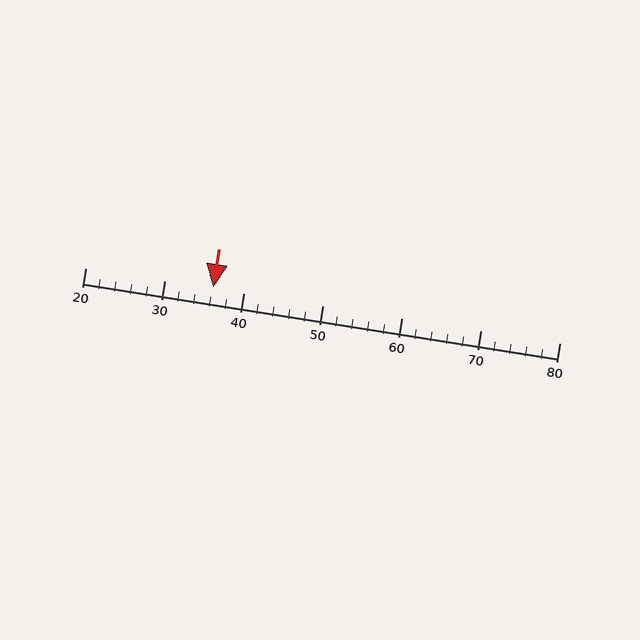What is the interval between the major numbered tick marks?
The major tick marks are spaced 10 units apart.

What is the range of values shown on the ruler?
The ruler shows values from 20 to 80.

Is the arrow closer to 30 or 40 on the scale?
The arrow is closer to 40.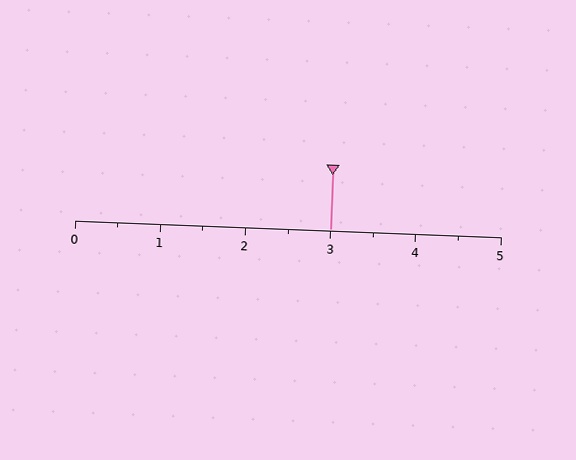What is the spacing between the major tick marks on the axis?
The major ticks are spaced 1 apart.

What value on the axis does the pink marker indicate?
The marker indicates approximately 3.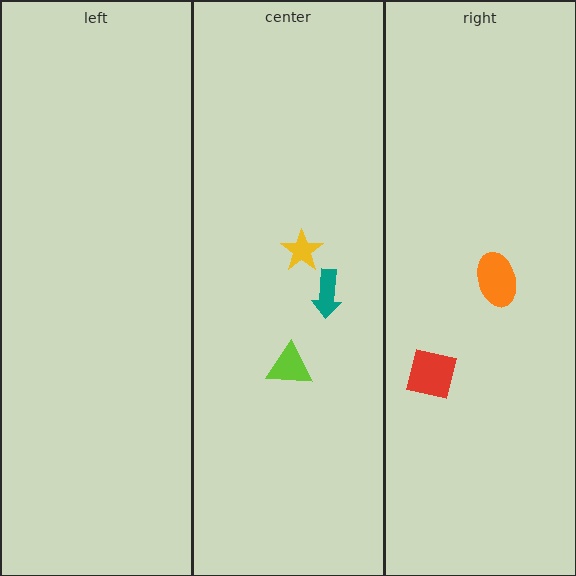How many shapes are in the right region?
2.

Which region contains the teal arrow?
The center region.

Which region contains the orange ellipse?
The right region.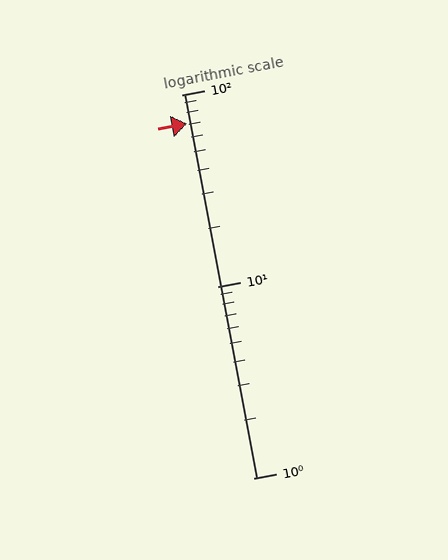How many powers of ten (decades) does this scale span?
The scale spans 2 decades, from 1 to 100.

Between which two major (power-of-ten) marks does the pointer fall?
The pointer is between 10 and 100.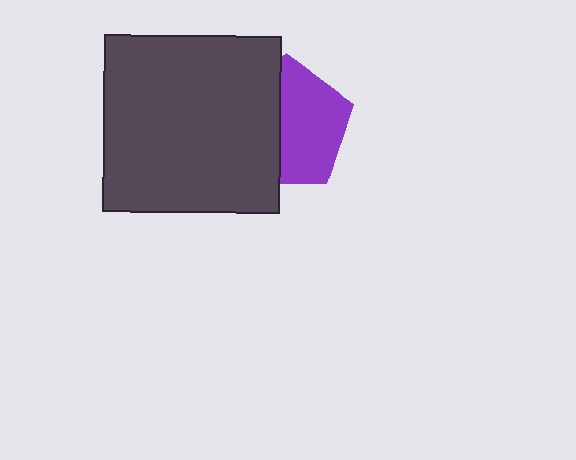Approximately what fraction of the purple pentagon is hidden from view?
Roughly 45% of the purple pentagon is hidden behind the dark gray square.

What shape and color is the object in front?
The object in front is a dark gray square.